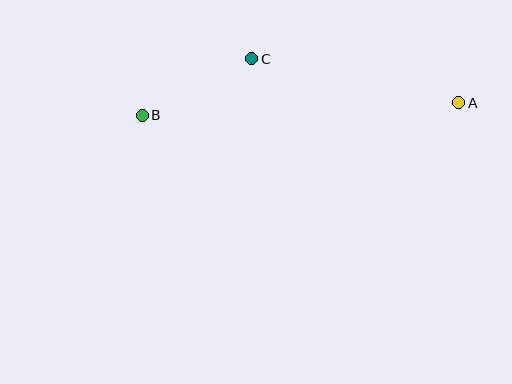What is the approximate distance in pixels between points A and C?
The distance between A and C is approximately 212 pixels.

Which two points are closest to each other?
Points B and C are closest to each other.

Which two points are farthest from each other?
Points A and B are farthest from each other.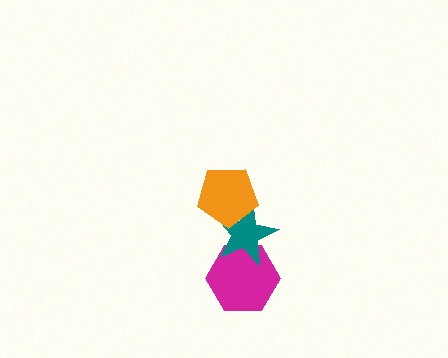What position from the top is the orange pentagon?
The orange pentagon is 1st from the top.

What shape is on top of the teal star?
The orange pentagon is on top of the teal star.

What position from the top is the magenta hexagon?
The magenta hexagon is 3rd from the top.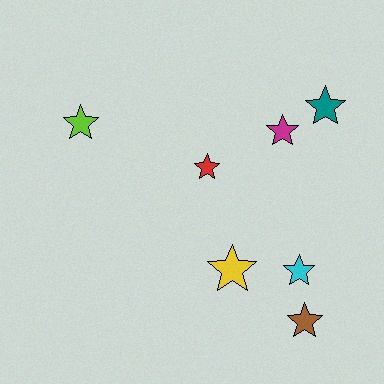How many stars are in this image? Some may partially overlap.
There are 7 stars.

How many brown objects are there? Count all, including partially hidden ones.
There is 1 brown object.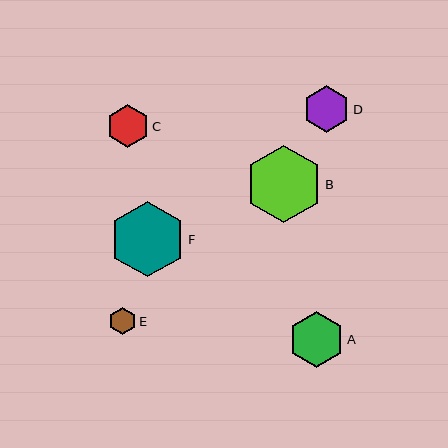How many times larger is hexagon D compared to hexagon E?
Hexagon D is approximately 1.7 times the size of hexagon E.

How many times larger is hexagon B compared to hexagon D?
Hexagon B is approximately 1.7 times the size of hexagon D.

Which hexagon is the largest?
Hexagon B is the largest with a size of approximately 77 pixels.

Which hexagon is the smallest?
Hexagon E is the smallest with a size of approximately 27 pixels.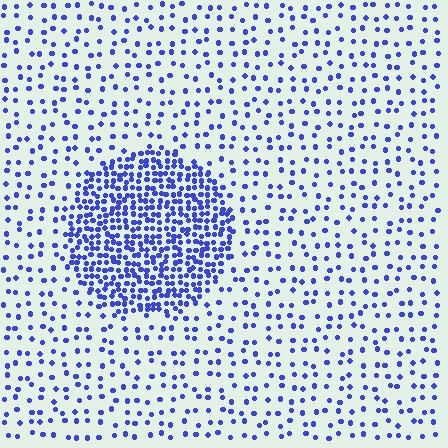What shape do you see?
I see a circle.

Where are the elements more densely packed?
The elements are more densely packed inside the circle boundary.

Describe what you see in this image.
The image contains small blue elements arranged at two different densities. A circle-shaped region is visible where the elements are more densely packed than the surrounding area.